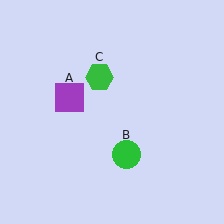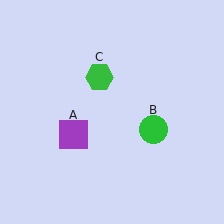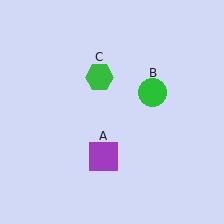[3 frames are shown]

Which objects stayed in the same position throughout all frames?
Green hexagon (object C) remained stationary.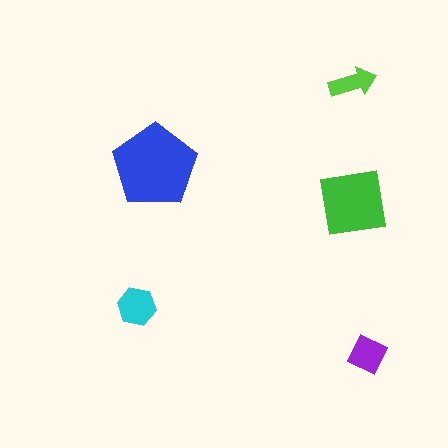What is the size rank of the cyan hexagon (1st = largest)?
3rd.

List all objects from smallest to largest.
The lime arrow, the purple square, the cyan hexagon, the green square, the blue pentagon.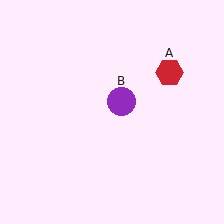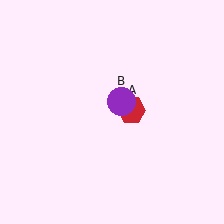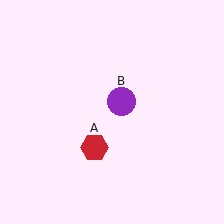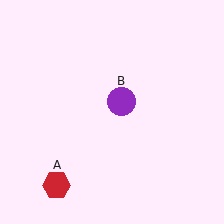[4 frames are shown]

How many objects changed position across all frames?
1 object changed position: red hexagon (object A).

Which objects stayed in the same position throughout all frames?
Purple circle (object B) remained stationary.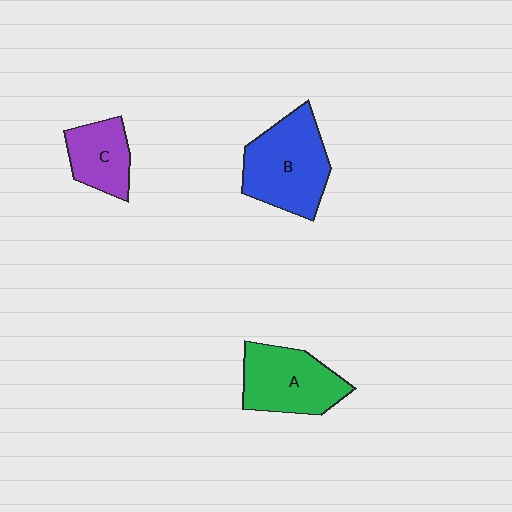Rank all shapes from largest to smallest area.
From largest to smallest: B (blue), A (green), C (purple).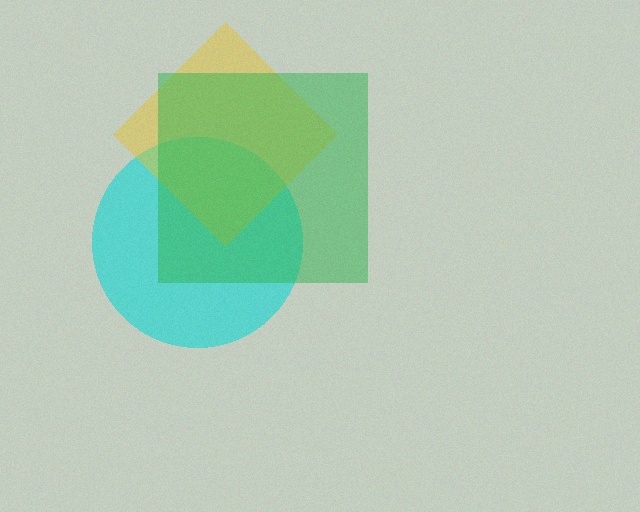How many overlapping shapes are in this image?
There are 3 overlapping shapes in the image.